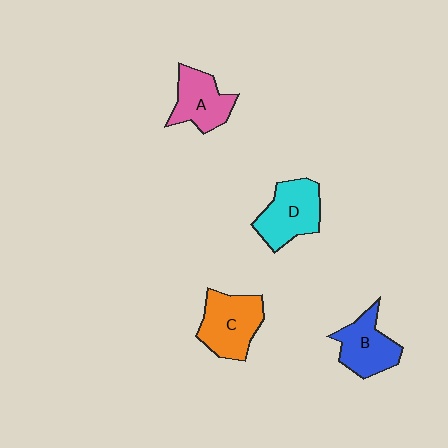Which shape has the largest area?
Shape C (orange).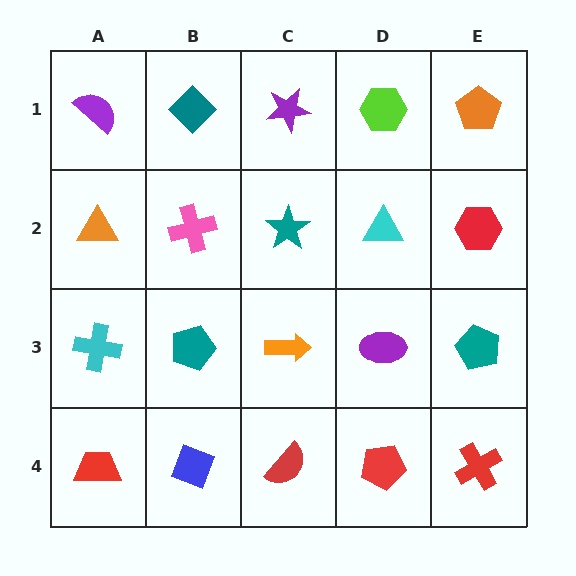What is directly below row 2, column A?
A cyan cross.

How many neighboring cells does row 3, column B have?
4.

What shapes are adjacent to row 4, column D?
A purple ellipse (row 3, column D), a red semicircle (row 4, column C), a red cross (row 4, column E).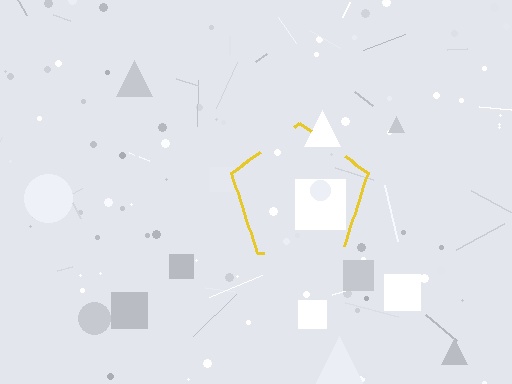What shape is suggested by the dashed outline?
The dashed outline suggests a pentagon.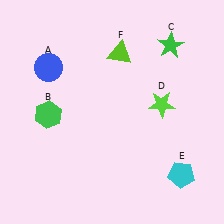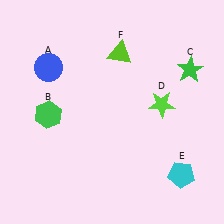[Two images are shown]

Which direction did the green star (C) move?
The green star (C) moved down.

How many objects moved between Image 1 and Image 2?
1 object moved between the two images.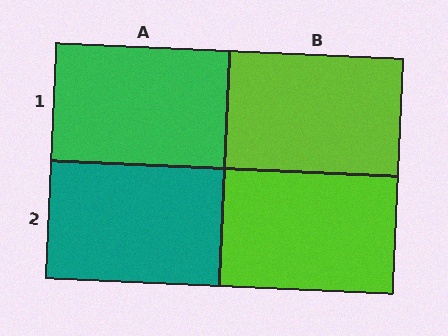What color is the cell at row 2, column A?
Teal.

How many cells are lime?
2 cells are lime.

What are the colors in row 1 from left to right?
Green, lime.